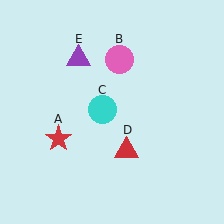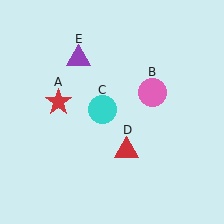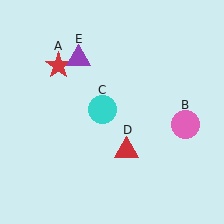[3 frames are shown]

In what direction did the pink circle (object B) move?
The pink circle (object B) moved down and to the right.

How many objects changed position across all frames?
2 objects changed position: red star (object A), pink circle (object B).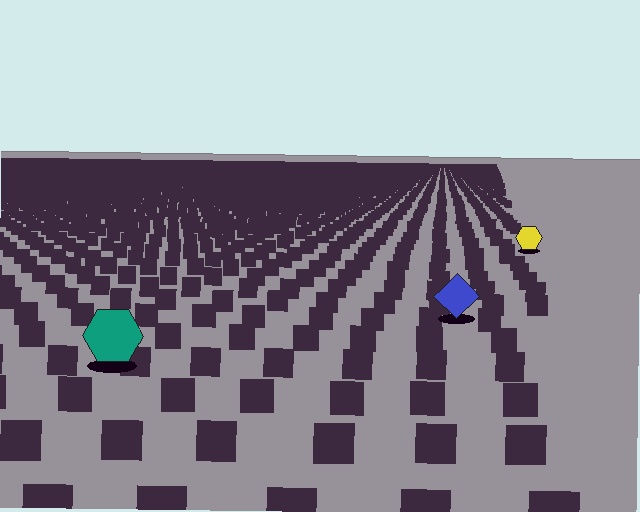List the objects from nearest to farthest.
From nearest to farthest: the teal hexagon, the blue diamond, the yellow hexagon.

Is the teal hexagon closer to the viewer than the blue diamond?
Yes. The teal hexagon is closer — you can tell from the texture gradient: the ground texture is coarser near it.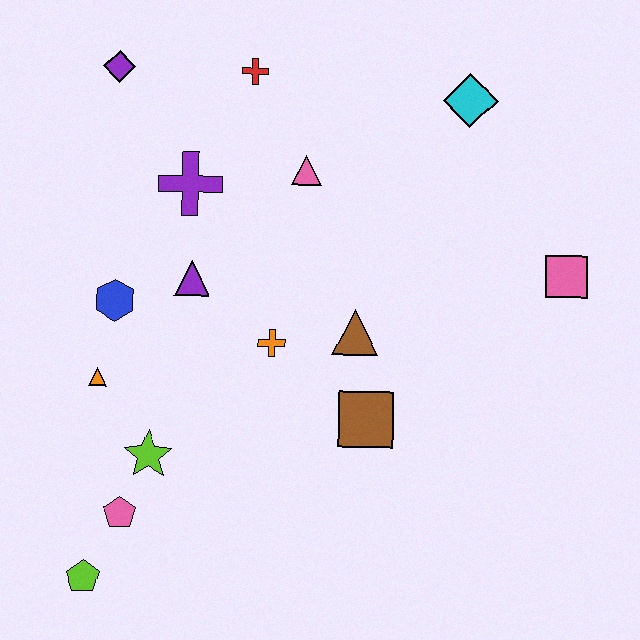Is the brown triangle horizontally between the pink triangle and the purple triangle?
No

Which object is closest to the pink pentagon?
The lime star is closest to the pink pentagon.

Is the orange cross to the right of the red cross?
Yes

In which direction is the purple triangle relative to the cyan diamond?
The purple triangle is to the left of the cyan diamond.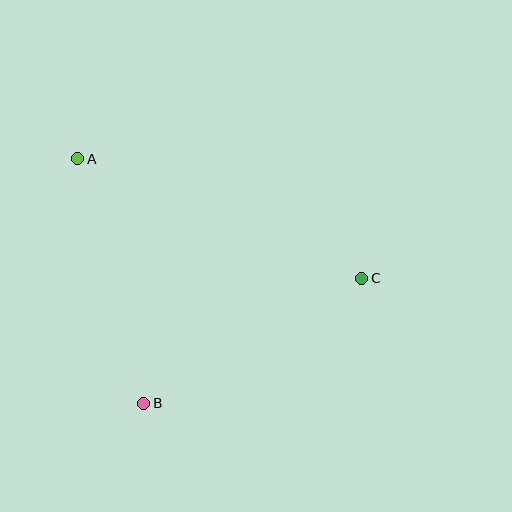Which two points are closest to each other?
Points B and C are closest to each other.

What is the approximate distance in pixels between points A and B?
The distance between A and B is approximately 253 pixels.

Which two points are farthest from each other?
Points A and C are farthest from each other.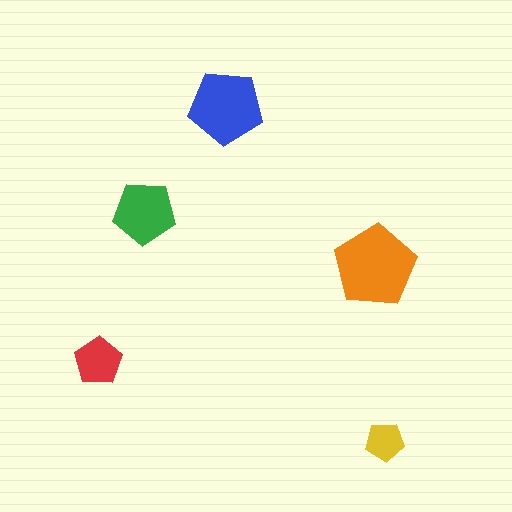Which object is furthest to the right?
The yellow pentagon is rightmost.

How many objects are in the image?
There are 5 objects in the image.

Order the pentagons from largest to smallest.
the orange one, the blue one, the green one, the red one, the yellow one.